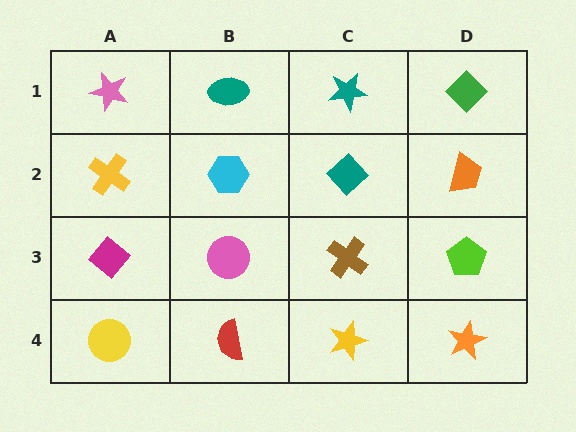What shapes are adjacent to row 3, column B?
A cyan hexagon (row 2, column B), a red semicircle (row 4, column B), a magenta diamond (row 3, column A), a brown cross (row 3, column C).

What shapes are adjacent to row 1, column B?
A cyan hexagon (row 2, column B), a pink star (row 1, column A), a teal star (row 1, column C).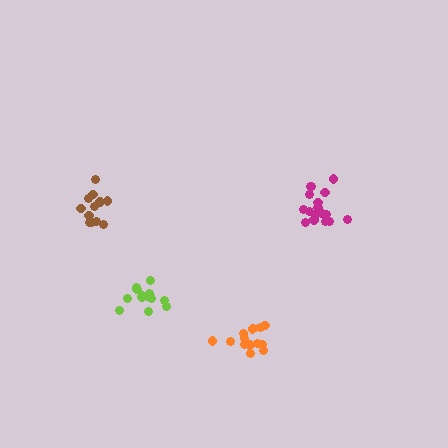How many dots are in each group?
Group 1: 18 dots, Group 2: 12 dots, Group 3: 14 dots, Group 4: 13 dots (57 total).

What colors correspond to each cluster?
The clusters are colored: magenta, brown, orange, lime.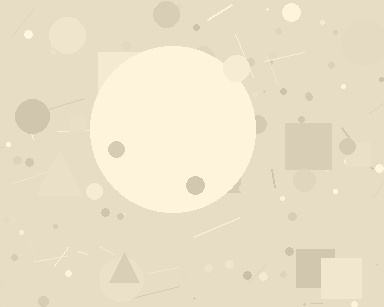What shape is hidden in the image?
A circle is hidden in the image.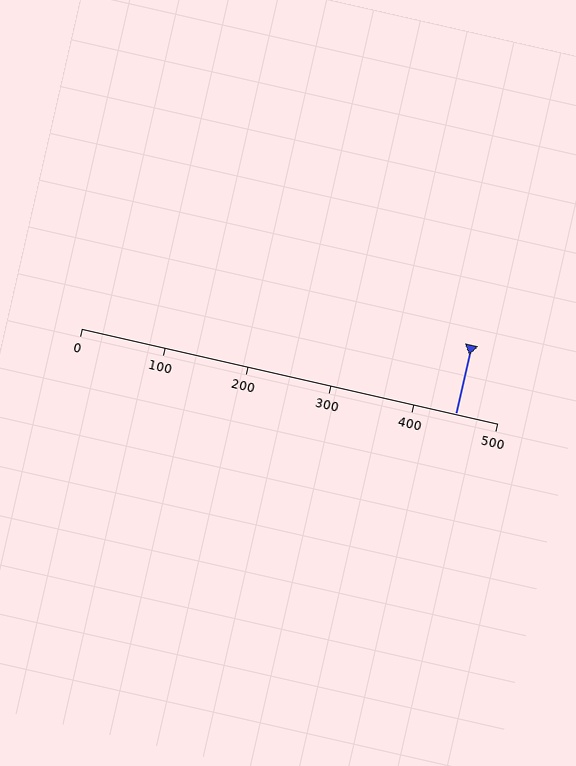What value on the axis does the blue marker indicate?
The marker indicates approximately 450.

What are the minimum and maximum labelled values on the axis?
The axis runs from 0 to 500.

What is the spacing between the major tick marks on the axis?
The major ticks are spaced 100 apart.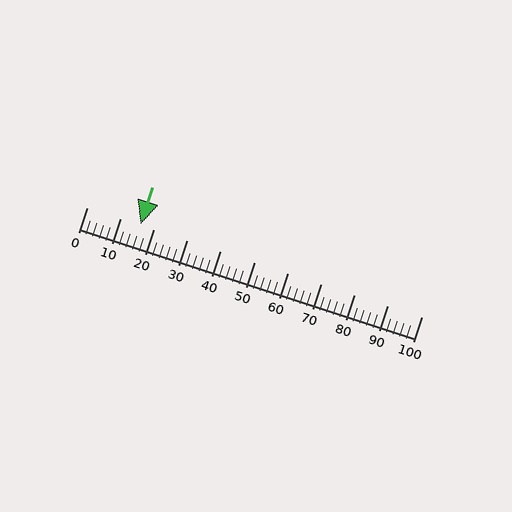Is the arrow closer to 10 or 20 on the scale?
The arrow is closer to 20.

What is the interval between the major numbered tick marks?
The major tick marks are spaced 10 units apart.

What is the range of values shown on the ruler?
The ruler shows values from 0 to 100.